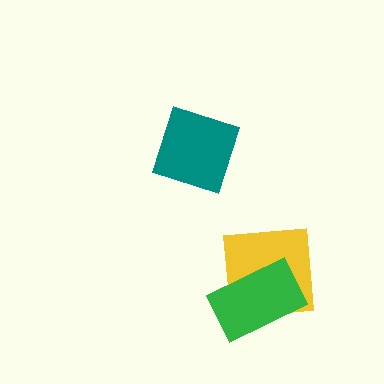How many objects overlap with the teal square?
0 objects overlap with the teal square.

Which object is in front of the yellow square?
The green rectangle is in front of the yellow square.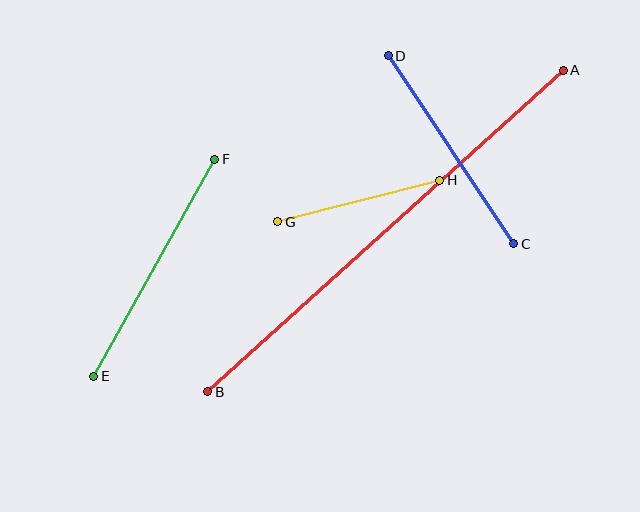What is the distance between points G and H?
The distance is approximately 167 pixels.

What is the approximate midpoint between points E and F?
The midpoint is at approximately (154, 268) pixels.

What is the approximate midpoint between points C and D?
The midpoint is at approximately (451, 150) pixels.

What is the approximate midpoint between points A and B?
The midpoint is at approximately (386, 231) pixels.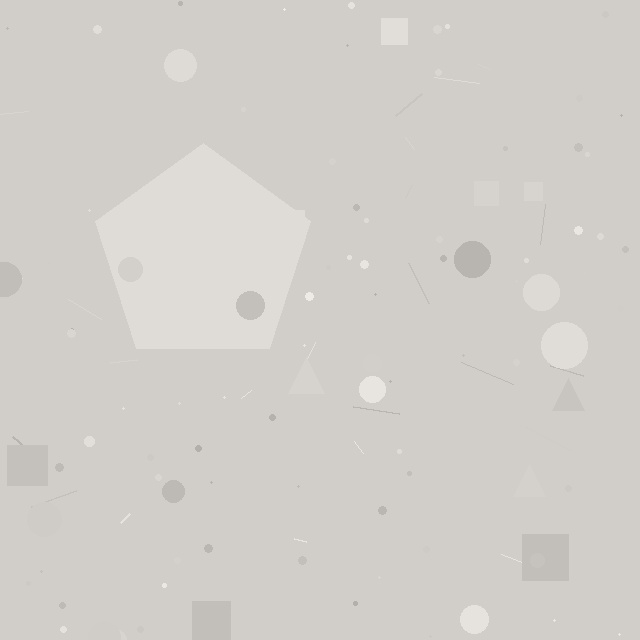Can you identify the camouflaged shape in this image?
The camouflaged shape is a pentagon.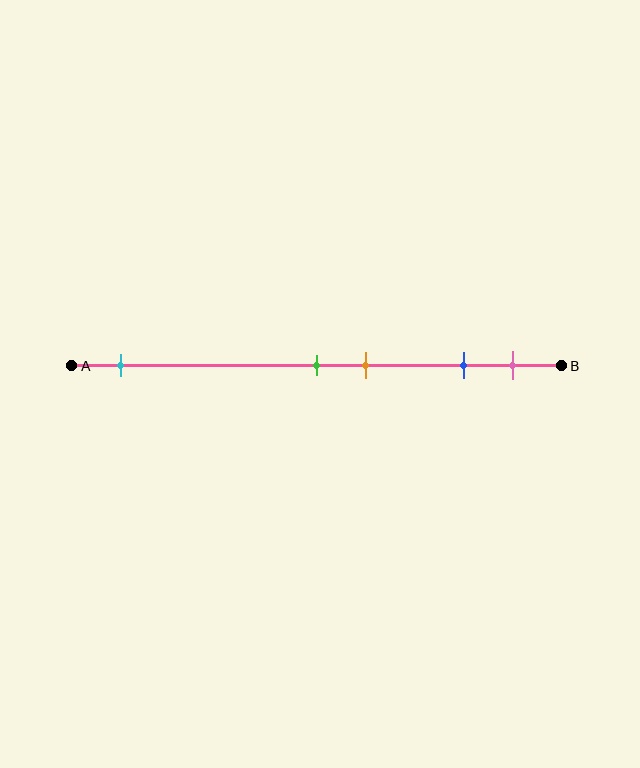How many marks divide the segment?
There are 5 marks dividing the segment.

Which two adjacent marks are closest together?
The green and orange marks are the closest adjacent pair.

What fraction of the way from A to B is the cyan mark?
The cyan mark is approximately 10% (0.1) of the way from A to B.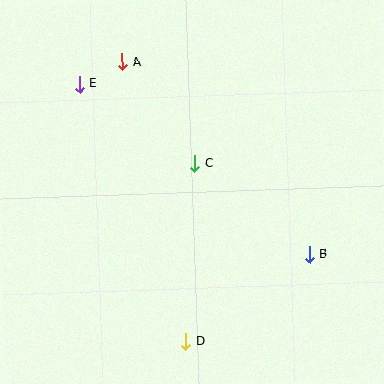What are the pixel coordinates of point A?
Point A is at (122, 62).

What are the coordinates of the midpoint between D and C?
The midpoint between D and C is at (190, 252).